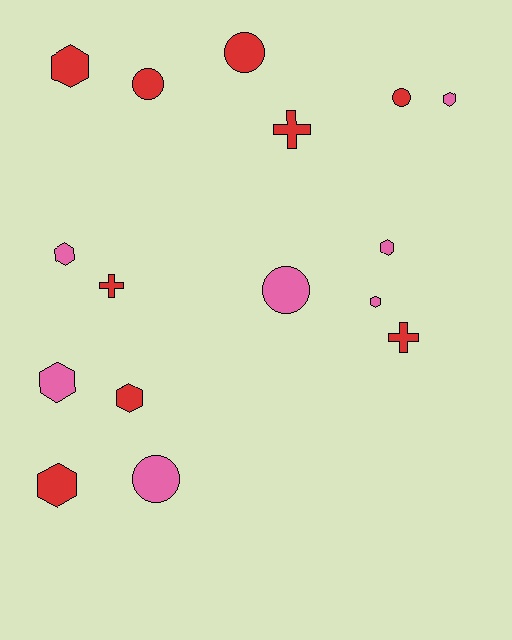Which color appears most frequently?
Red, with 9 objects.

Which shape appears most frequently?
Hexagon, with 8 objects.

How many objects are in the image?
There are 16 objects.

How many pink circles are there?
There are 2 pink circles.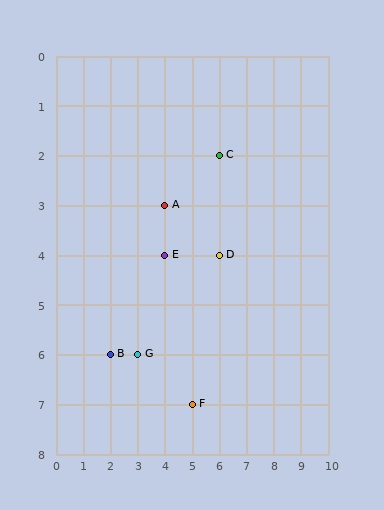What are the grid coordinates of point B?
Point B is at grid coordinates (2, 6).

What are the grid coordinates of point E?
Point E is at grid coordinates (4, 4).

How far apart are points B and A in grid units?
Points B and A are 2 columns and 3 rows apart (about 3.6 grid units diagonally).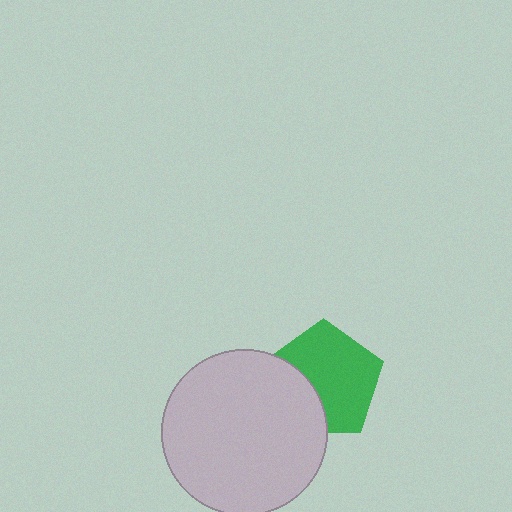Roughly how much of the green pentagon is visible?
Most of it is visible (roughly 68%).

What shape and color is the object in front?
The object in front is a light gray circle.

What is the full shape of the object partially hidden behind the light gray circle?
The partially hidden object is a green pentagon.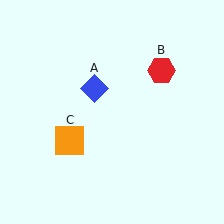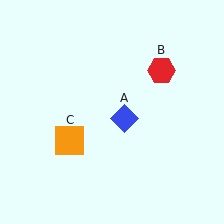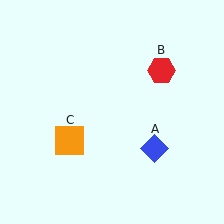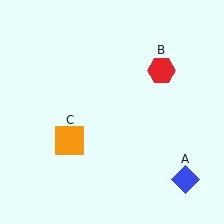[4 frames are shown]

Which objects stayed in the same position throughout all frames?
Red hexagon (object B) and orange square (object C) remained stationary.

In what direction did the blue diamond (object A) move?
The blue diamond (object A) moved down and to the right.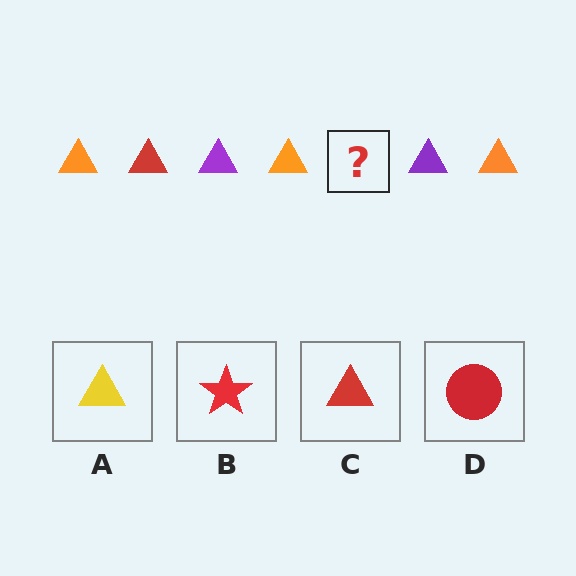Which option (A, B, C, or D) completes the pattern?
C.